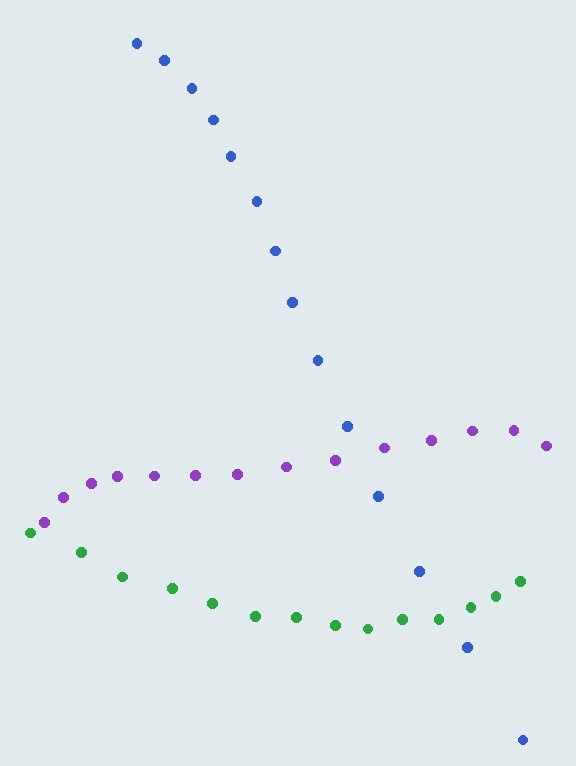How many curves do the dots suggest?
There are 3 distinct paths.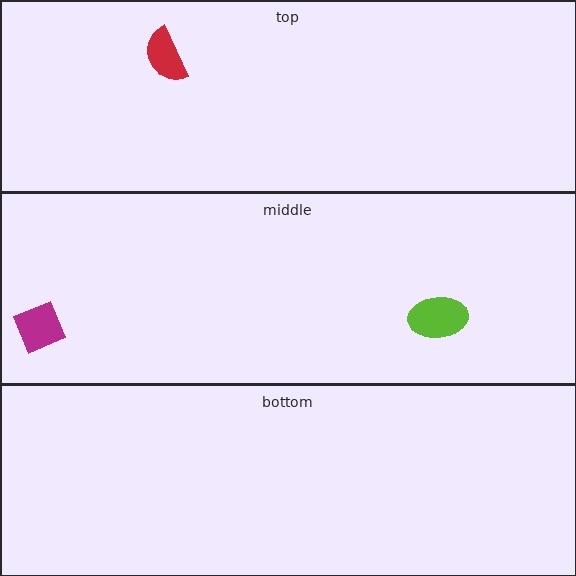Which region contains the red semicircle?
The top region.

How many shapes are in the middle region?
2.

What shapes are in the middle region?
The magenta diamond, the lime ellipse.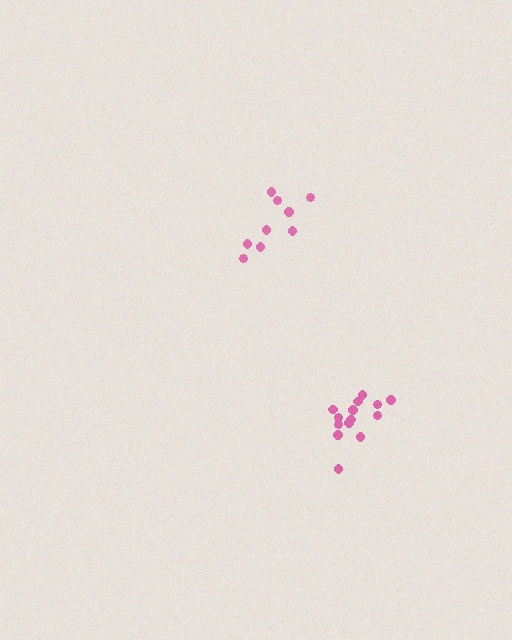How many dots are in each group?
Group 1: 14 dots, Group 2: 9 dots (23 total).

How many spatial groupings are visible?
There are 2 spatial groupings.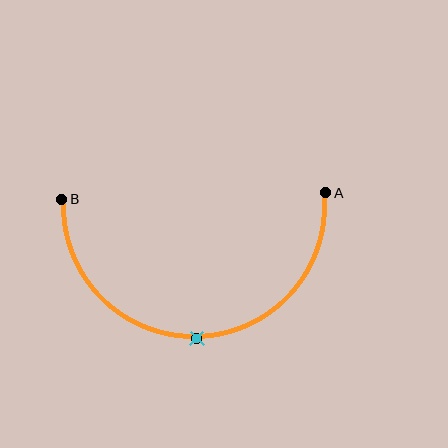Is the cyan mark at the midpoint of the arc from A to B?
Yes. The cyan mark lies on the arc at equal arc-length from both A and B — it is the arc midpoint.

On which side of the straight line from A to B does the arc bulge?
The arc bulges below the straight line connecting A and B.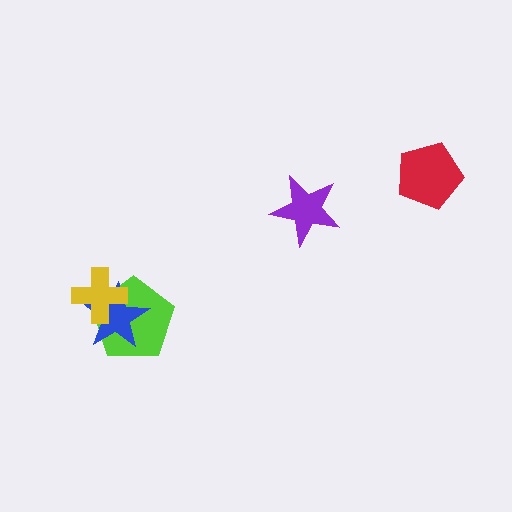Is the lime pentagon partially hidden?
Yes, it is partially covered by another shape.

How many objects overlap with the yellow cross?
2 objects overlap with the yellow cross.